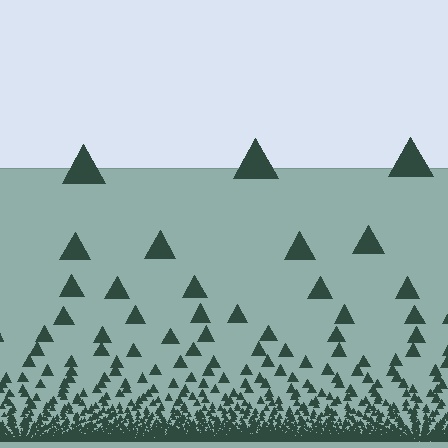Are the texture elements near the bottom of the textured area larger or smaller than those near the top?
Smaller. The gradient is inverted — elements near the bottom are smaller and denser.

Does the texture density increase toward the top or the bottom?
Density increases toward the bottom.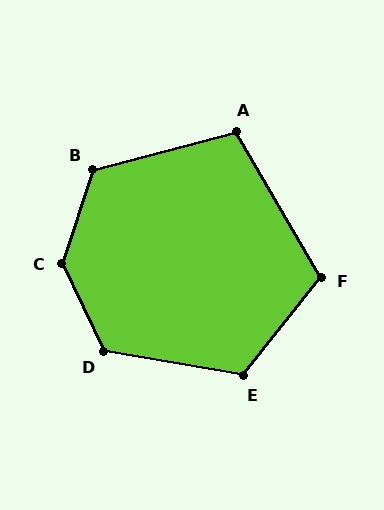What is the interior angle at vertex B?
Approximately 123 degrees (obtuse).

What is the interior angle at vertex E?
Approximately 119 degrees (obtuse).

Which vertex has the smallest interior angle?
A, at approximately 105 degrees.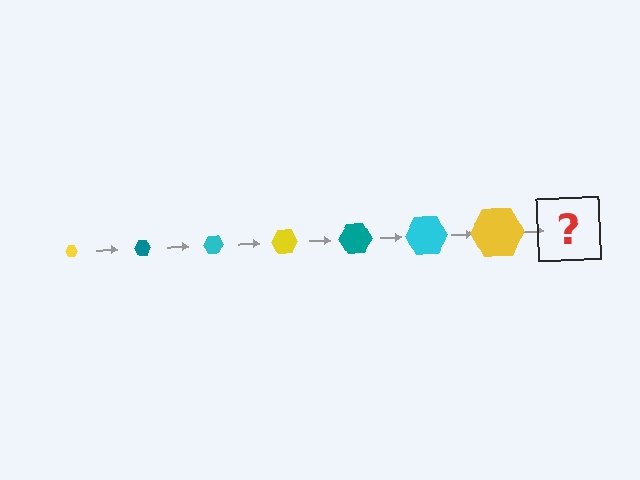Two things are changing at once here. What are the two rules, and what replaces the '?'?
The two rules are that the hexagon grows larger each step and the color cycles through yellow, teal, and cyan. The '?' should be a teal hexagon, larger than the previous one.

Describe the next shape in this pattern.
It should be a teal hexagon, larger than the previous one.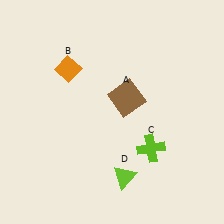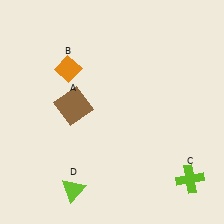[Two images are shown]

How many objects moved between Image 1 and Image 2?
3 objects moved between the two images.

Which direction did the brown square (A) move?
The brown square (A) moved left.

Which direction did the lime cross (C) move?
The lime cross (C) moved right.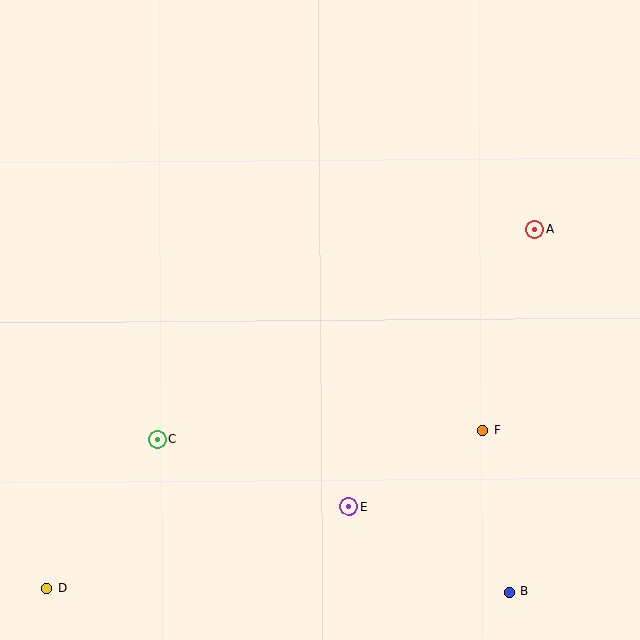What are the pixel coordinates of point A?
Point A is at (535, 230).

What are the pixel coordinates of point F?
Point F is at (482, 430).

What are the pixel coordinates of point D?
Point D is at (47, 588).